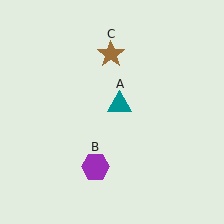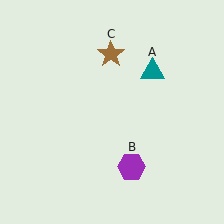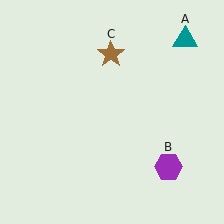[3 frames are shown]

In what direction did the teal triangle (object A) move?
The teal triangle (object A) moved up and to the right.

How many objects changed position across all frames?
2 objects changed position: teal triangle (object A), purple hexagon (object B).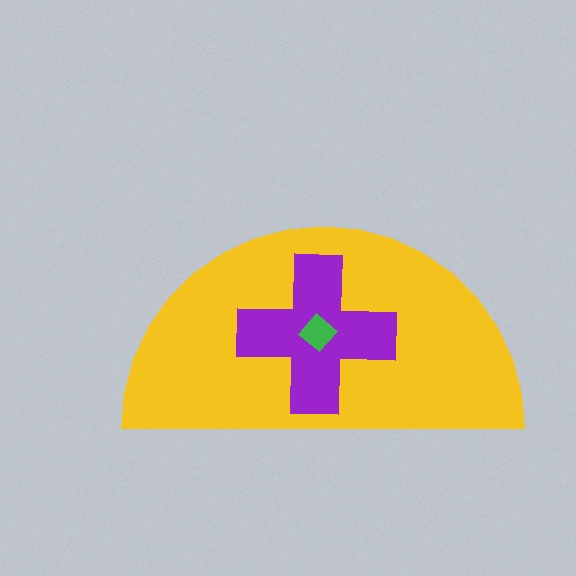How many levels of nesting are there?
3.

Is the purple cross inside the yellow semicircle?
Yes.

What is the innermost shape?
The green diamond.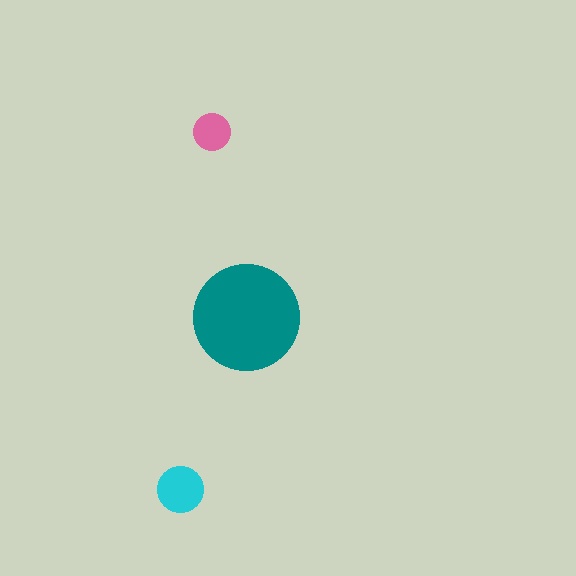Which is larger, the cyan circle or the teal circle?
The teal one.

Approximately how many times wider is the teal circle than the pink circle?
About 3 times wider.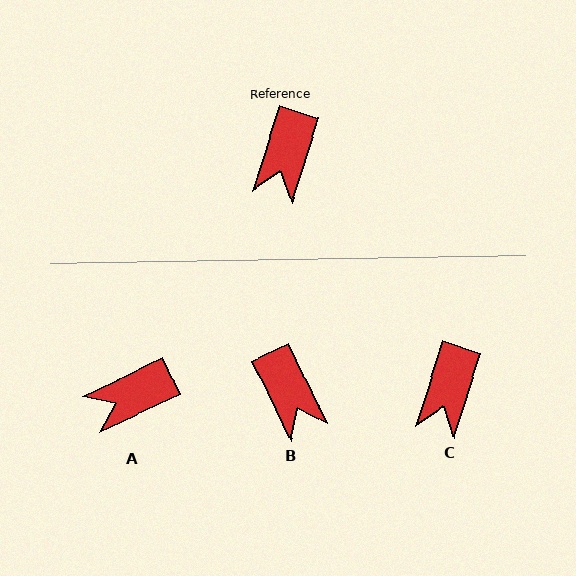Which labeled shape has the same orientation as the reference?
C.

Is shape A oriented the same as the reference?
No, it is off by about 47 degrees.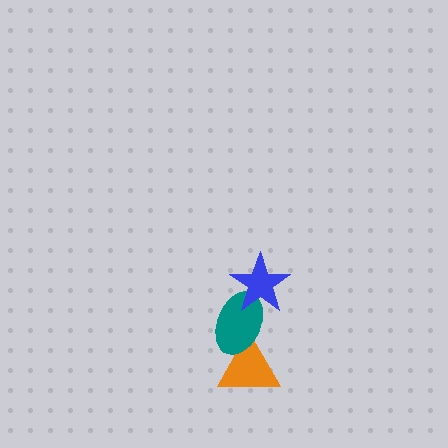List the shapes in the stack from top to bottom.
From top to bottom: the blue star, the teal ellipse, the orange triangle.